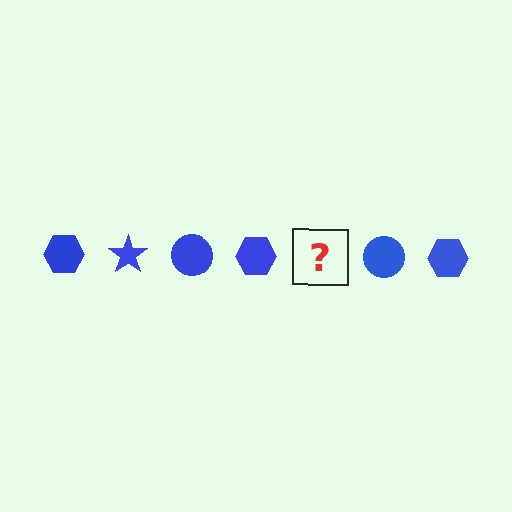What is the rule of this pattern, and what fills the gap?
The rule is that the pattern cycles through hexagon, star, circle shapes in blue. The gap should be filled with a blue star.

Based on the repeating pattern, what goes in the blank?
The blank should be a blue star.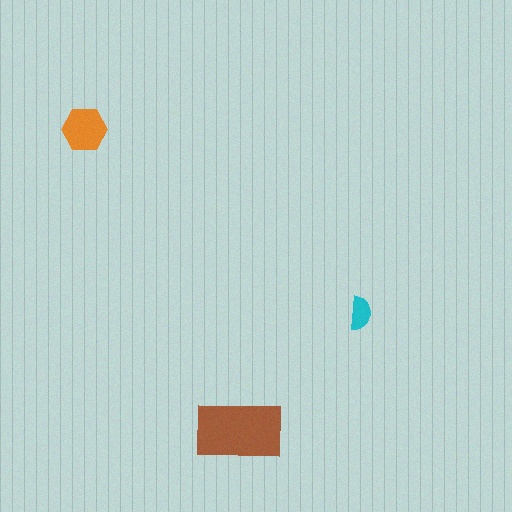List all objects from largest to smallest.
The brown rectangle, the orange hexagon, the cyan semicircle.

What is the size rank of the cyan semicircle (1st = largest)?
3rd.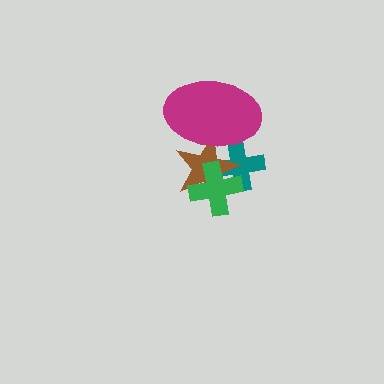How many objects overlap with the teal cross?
3 objects overlap with the teal cross.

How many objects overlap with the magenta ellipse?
2 objects overlap with the magenta ellipse.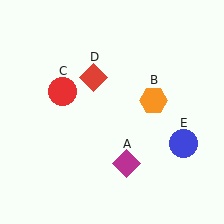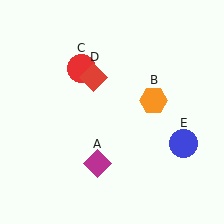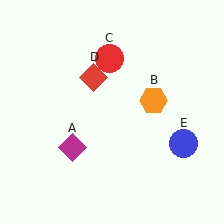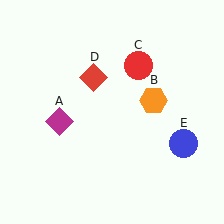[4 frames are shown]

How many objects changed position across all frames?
2 objects changed position: magenta diamond (object A), red circle (object C).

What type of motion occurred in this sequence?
The magenta diamond (object A), red circle (object C) rotated clockwise around the center of the scene.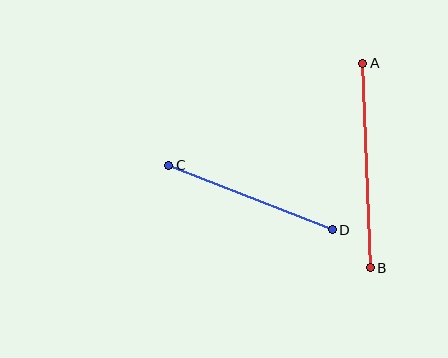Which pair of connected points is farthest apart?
Points A and B are farthest apart.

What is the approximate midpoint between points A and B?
The midpoint is at approximately (366, 165) pixels.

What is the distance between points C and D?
The distance is approximately 176 pixels.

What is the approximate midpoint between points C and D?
The midpoint is at approximately (250, 197) pixels.